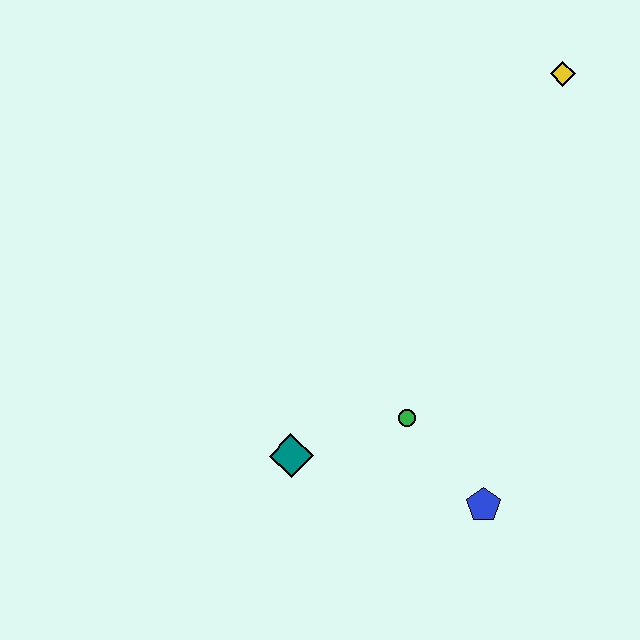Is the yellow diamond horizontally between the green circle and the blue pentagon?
No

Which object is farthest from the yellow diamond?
The teal diamond is farthest from the yellow diamond.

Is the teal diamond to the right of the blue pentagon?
No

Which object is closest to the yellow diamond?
The green circle is closest to the yellow diamond.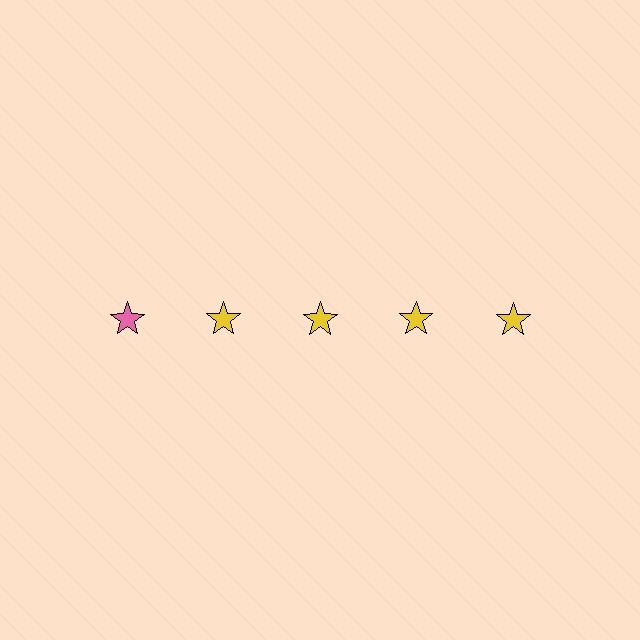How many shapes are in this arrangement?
There are 5 shapes arranged in a grid pattern.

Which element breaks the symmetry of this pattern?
The pink star in the top row, leftmost column breaks the symmetry. All other shapes are yellow stars.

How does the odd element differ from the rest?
It has a different color: pink instead of yellow.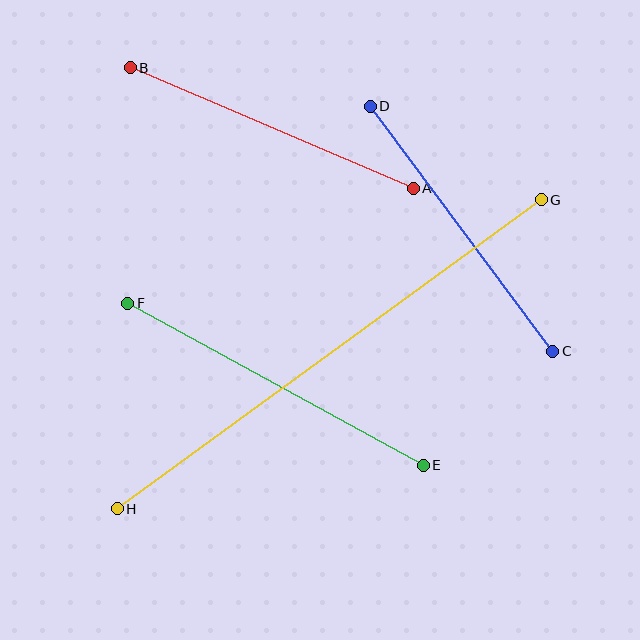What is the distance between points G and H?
The distance is approximately 525 pixels.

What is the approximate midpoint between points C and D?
The midpoint is at approximately (461, 229) pixels.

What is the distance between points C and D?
The distance is approximately 305 pixels.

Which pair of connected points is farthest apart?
Points G and H are farthest apart.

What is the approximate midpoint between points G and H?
The midpoint is at approximately (329, 354) pixels.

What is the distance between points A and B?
The distance is approximately 308 pixels.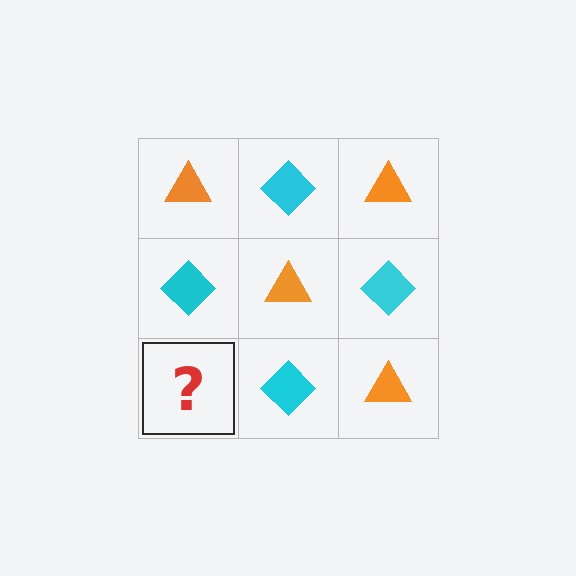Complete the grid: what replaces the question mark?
The question mark should be replaced with an orange triangle.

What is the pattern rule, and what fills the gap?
The rule is that it alternates orange triangle and cyan diamond in a checkerboard pattern. The gap should be filled with an orange triangle.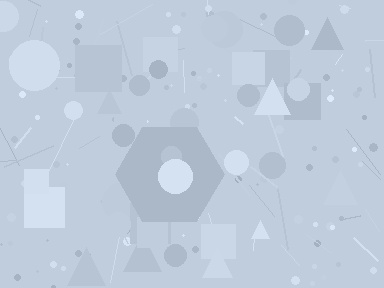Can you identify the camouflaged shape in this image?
The camouflaged shape is a hexagon.